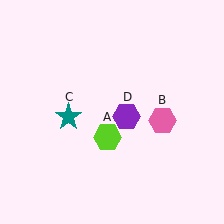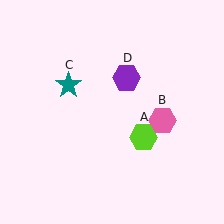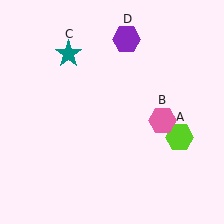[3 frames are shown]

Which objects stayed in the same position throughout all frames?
Pink hexagon (object B) remained stationary.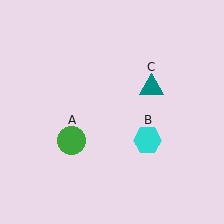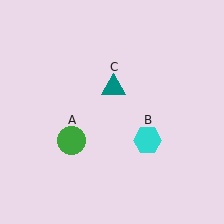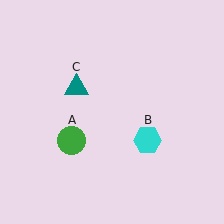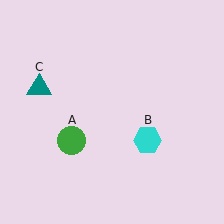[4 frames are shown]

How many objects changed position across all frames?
1 object changed position: teal triangle (object C).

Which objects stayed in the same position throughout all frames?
Green circle (object A) and cyan hexagon (object B) remained stationary.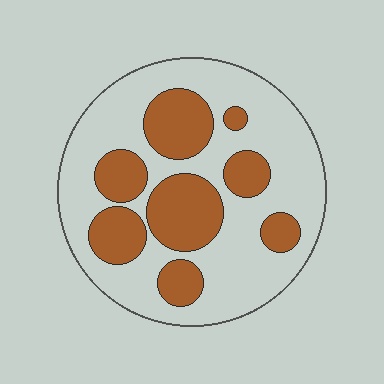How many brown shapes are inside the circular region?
8.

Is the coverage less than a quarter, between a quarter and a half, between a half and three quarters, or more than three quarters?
Between a quarter and a half.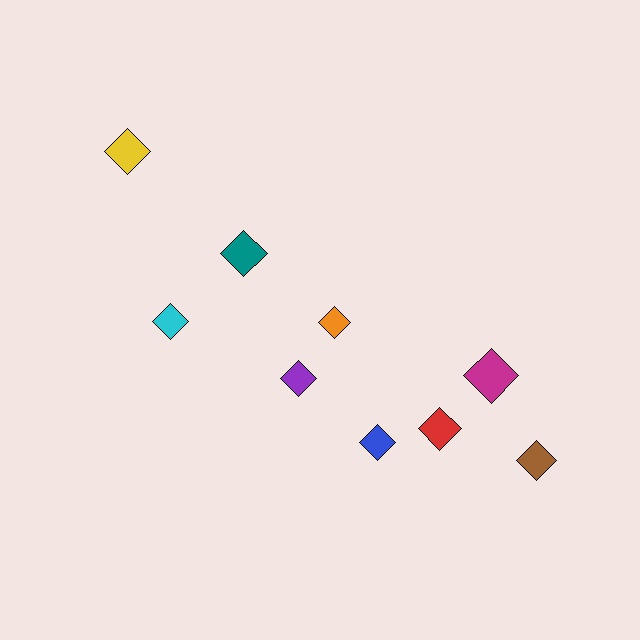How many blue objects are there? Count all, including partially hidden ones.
There is 1 blue object.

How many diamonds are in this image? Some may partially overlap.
There are 9 diamonds.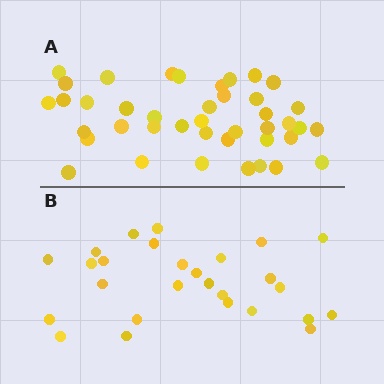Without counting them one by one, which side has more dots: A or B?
Region A (the top region) has more dots.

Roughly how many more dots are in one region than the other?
Region A has approximately 15 more dots than region B.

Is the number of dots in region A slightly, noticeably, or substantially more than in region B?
Region A has substantially more. The ratio is roughly 1.5 to 1.